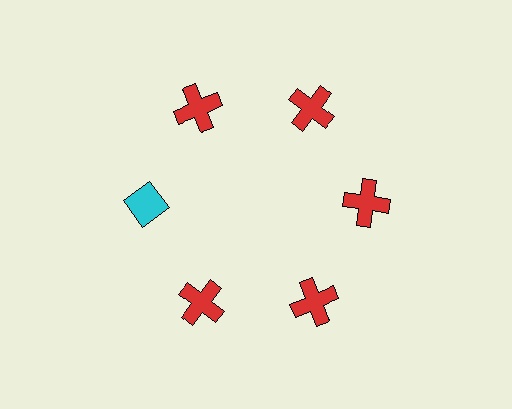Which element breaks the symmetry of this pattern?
The cyan diamond at roughly the 9 o'clock position breaks the symmetry. All other shapes are red crosses.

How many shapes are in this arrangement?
There are 6 shapes arranged in a ring pattern.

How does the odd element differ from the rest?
It differs in both color (cyan instead of red) and shape (diamond instead of cross).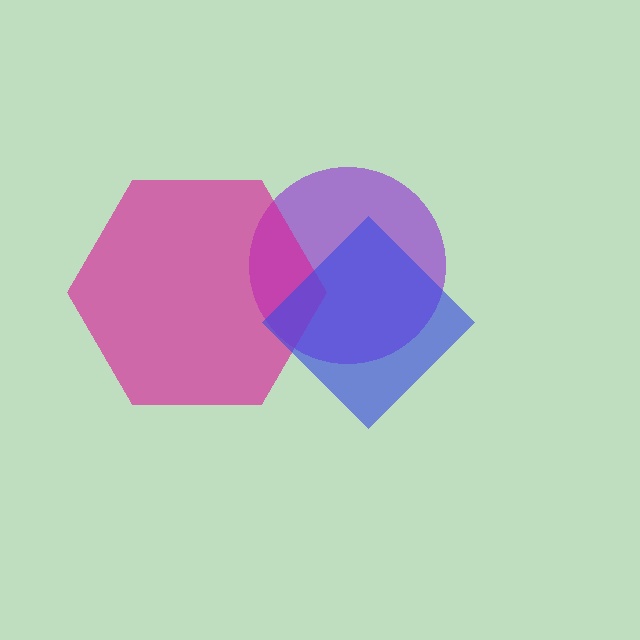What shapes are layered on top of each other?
The layered shapes are: a purple circle, a magenta hexagon, a blue diamond.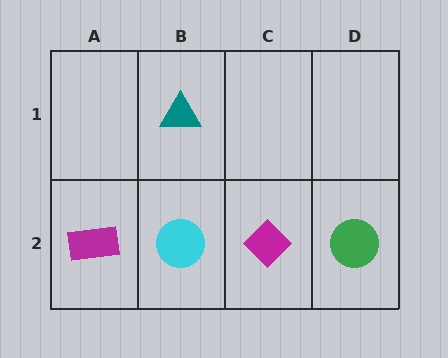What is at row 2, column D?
A green circle.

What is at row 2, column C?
A magenta diamond.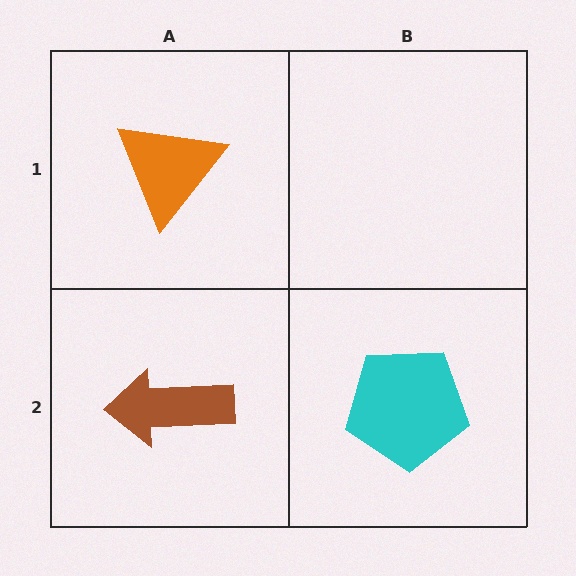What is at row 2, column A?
A brown arrow.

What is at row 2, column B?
A cyan pentagon.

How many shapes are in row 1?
1 shape.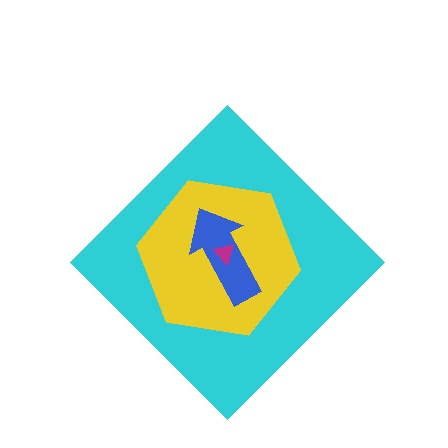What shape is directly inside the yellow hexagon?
The blue arrow.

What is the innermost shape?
The magenta triangle.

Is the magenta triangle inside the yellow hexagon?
Yes.